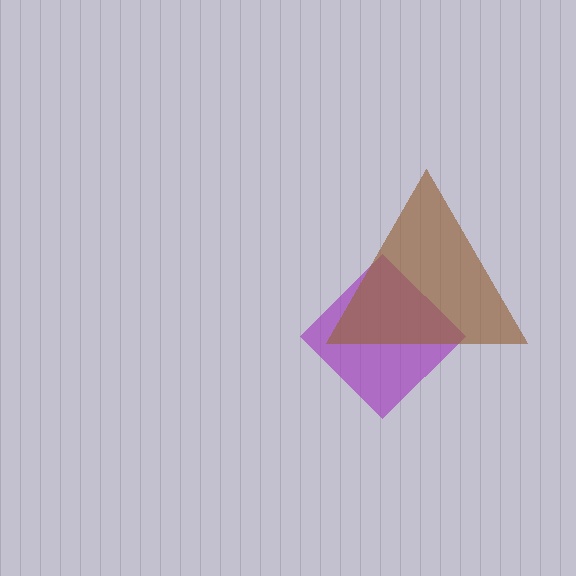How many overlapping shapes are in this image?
There are 2 overlapping shapes in the image.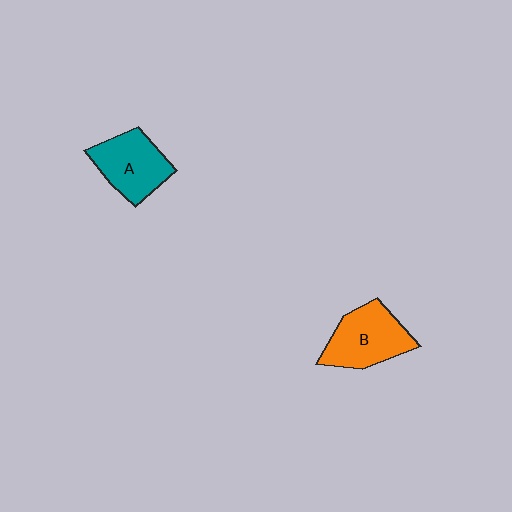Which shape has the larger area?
Shape B (orange).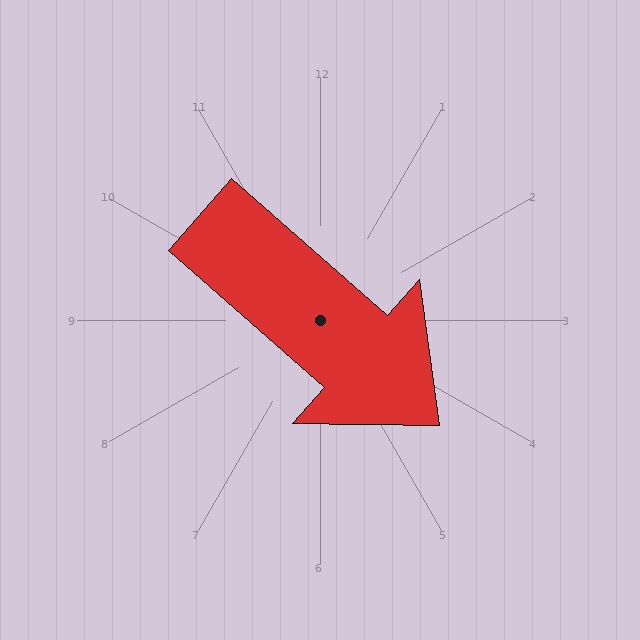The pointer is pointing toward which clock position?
Roughly 4 o'clock.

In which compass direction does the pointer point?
Southeast.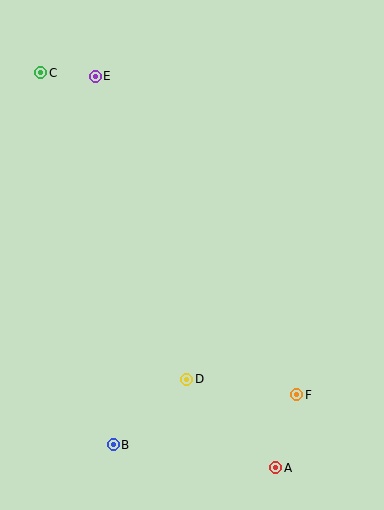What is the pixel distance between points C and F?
The distance between C and F is 412 pixels.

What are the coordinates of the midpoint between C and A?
The midpoint between C and A is at (158, 270).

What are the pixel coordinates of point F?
Point F is at (297, 395).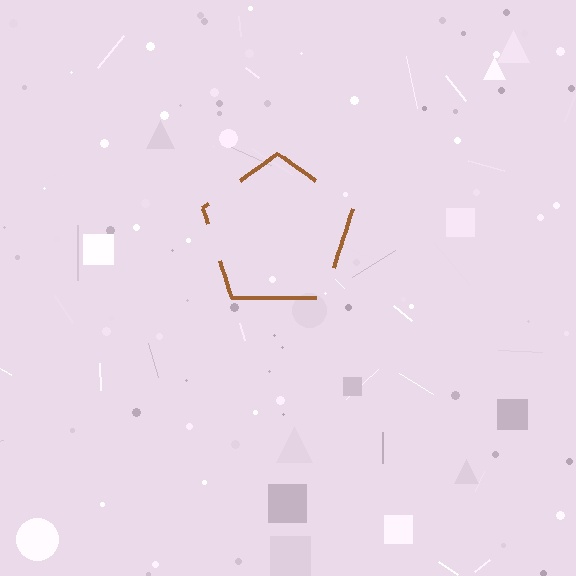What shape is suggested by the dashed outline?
The dashed outline suggests a pentagon.